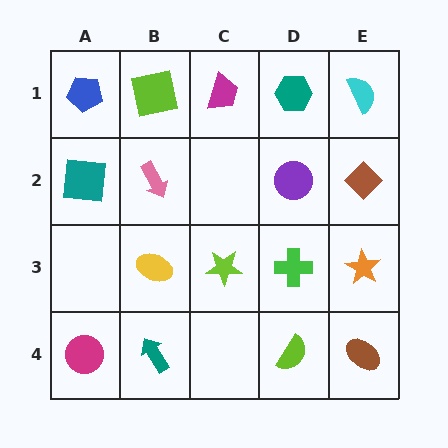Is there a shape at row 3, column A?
No, that cell is empty.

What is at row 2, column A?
A teal square.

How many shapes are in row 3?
4 shapes.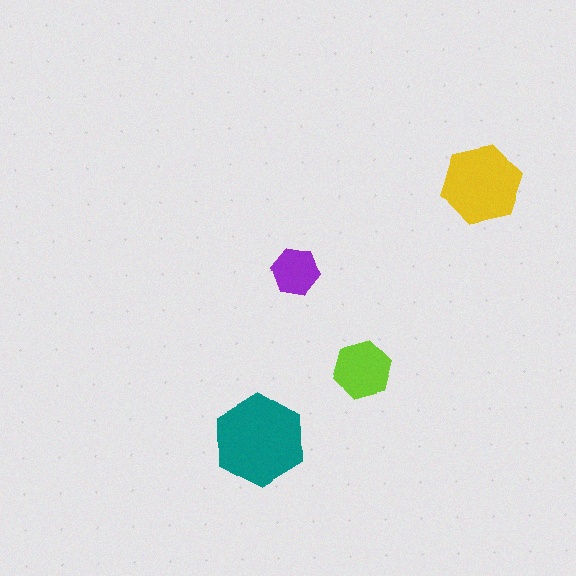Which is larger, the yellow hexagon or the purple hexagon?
The yellow one.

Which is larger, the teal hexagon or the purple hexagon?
The teal one.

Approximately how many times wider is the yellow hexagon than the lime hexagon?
About 1.5 times wider.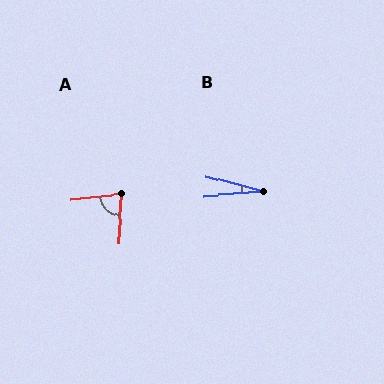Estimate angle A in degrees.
Approximately 80 degrees.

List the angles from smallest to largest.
B (19°), A (80°).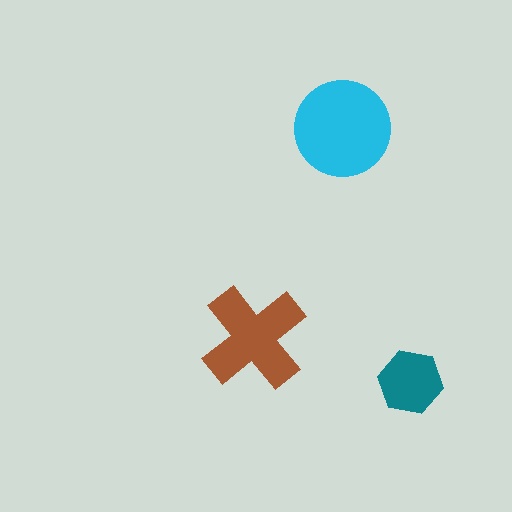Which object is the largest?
The cyan circle.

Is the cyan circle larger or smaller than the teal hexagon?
Larger.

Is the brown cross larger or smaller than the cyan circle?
Smaller.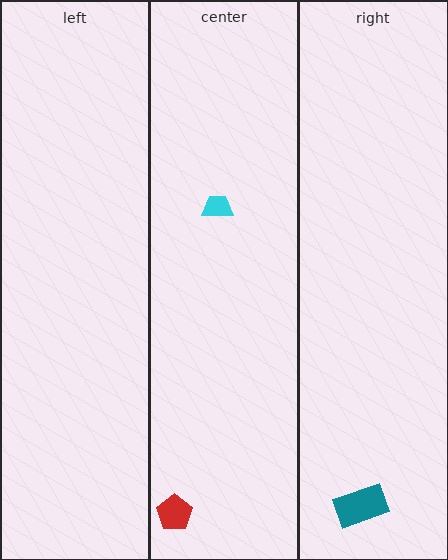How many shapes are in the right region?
1.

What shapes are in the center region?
The red pentagon, the cyan trapezoid.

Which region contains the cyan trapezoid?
The center region.